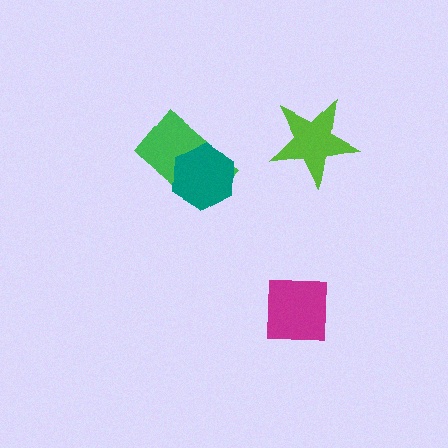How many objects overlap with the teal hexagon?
1 object overlaps with the teal hexagon.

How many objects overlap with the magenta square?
0 objects overlap with the magenta square.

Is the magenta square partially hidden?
No, no other shape covers it.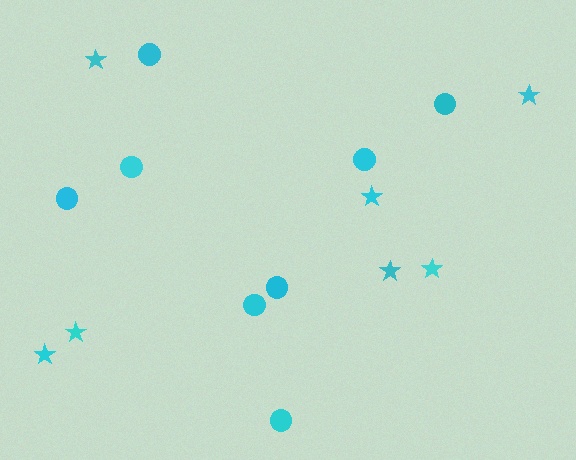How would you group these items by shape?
There are 2 groups: one group of circles (8) and one group of stars (7).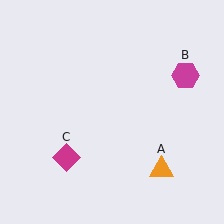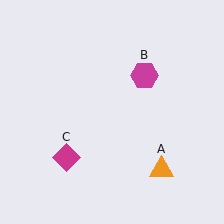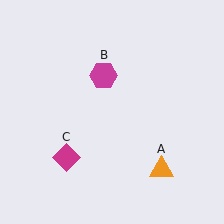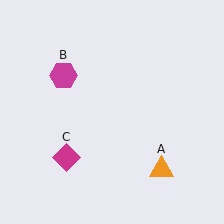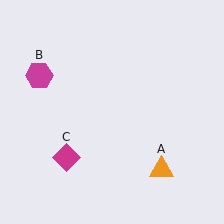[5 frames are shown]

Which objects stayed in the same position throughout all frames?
Orange triangle (object A) and magenta diamond (object C) remained stationary.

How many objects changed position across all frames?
1 object changed position: magenta hexagon (object B).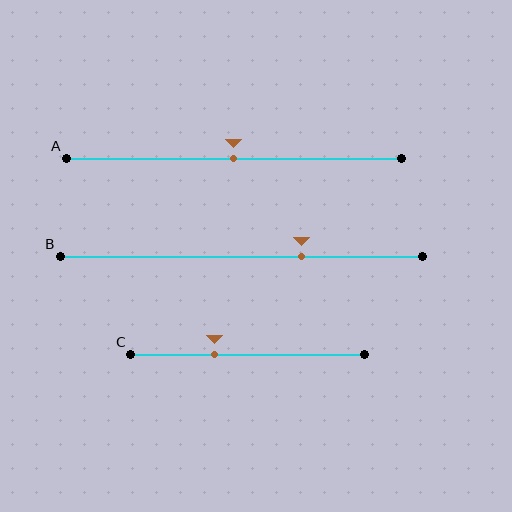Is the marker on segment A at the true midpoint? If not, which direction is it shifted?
Yes, the marker on segment A is at the true midpoint.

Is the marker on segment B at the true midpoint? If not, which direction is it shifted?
No, the marker on segment B is shifted to the right by about 17% of the segment length.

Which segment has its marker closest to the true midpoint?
Segment A has its marker closest to the true midpoint.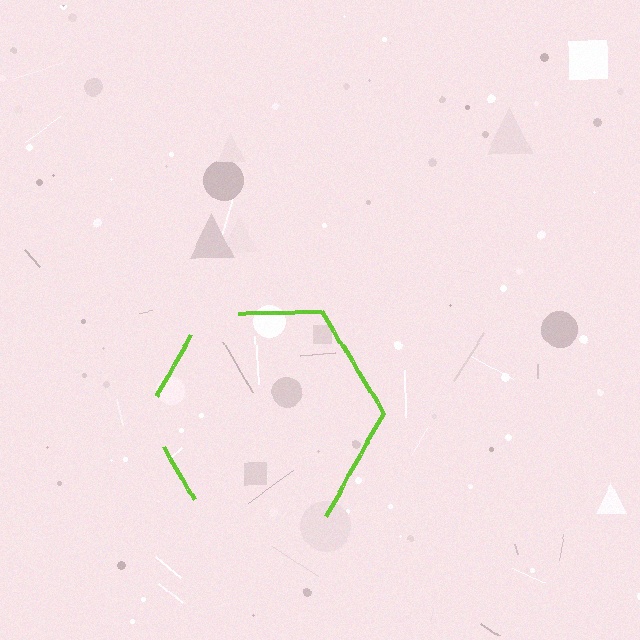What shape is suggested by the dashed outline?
The dashed outline suggests a hexagon.